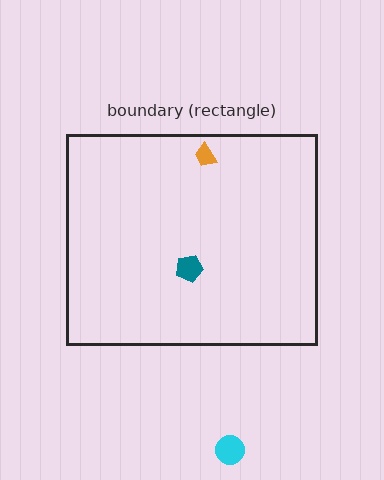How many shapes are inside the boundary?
2 inside, 1 outside.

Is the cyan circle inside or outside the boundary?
Outside.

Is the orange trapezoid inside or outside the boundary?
Inside.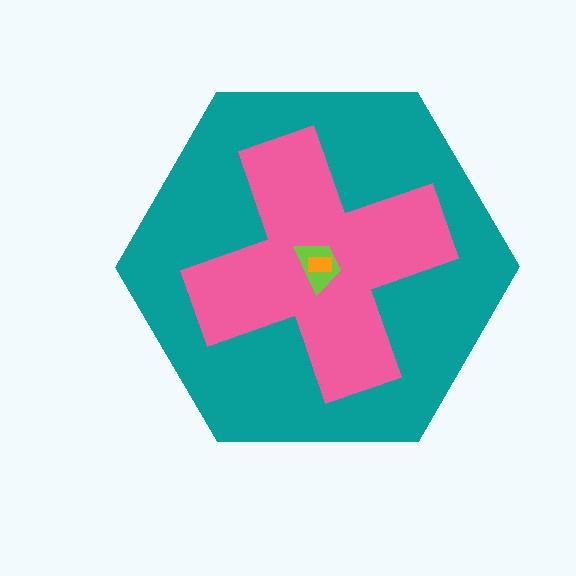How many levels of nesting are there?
4.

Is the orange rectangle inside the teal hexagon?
Yes.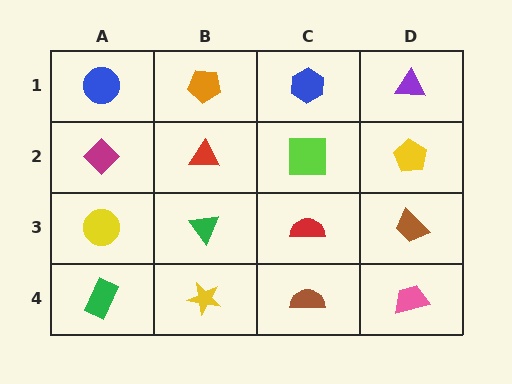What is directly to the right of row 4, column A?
A yellow star.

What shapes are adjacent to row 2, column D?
A purple triangle (row 1, column D), a brown trapezoid (row 3, column D), a lime square (row 2, column C).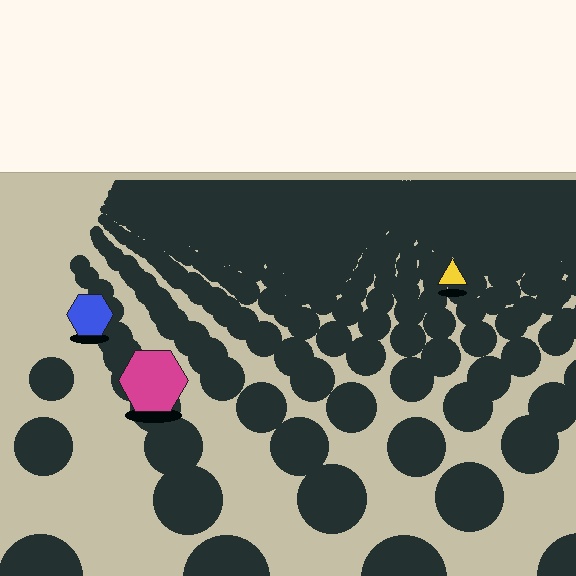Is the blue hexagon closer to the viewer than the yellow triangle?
Yes. The blue hexagon is closer — you can tell from the texture gradient: the ground texture is coarser near it.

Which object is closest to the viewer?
The magenta hexagon is closest. The texture marks near it are larger and more spread out.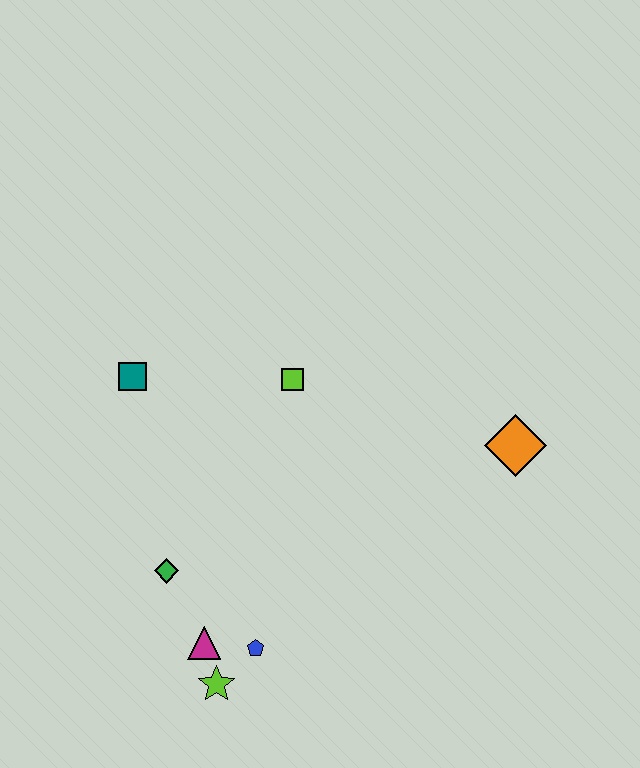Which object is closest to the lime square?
The teal square is closest to the lime square.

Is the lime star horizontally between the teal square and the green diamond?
No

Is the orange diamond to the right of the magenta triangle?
Yes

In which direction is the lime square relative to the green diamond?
The lime square is above the green diamond.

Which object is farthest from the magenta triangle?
The orange diamond is farthest from the magenta triangle.